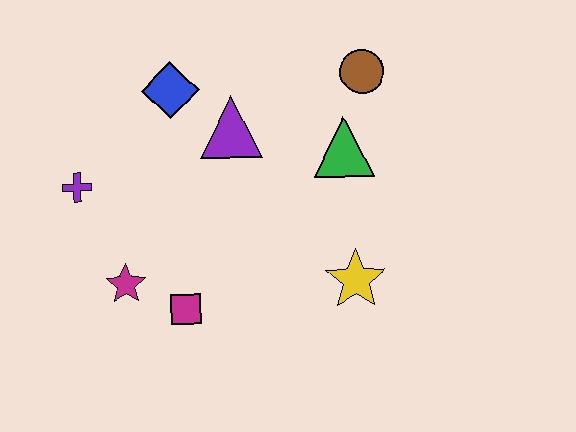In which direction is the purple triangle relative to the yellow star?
The purple triangle is above the yellow star.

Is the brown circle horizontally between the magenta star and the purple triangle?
No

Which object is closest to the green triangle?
The brown circle is closest to the green triangle.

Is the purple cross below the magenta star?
No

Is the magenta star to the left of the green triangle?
Yes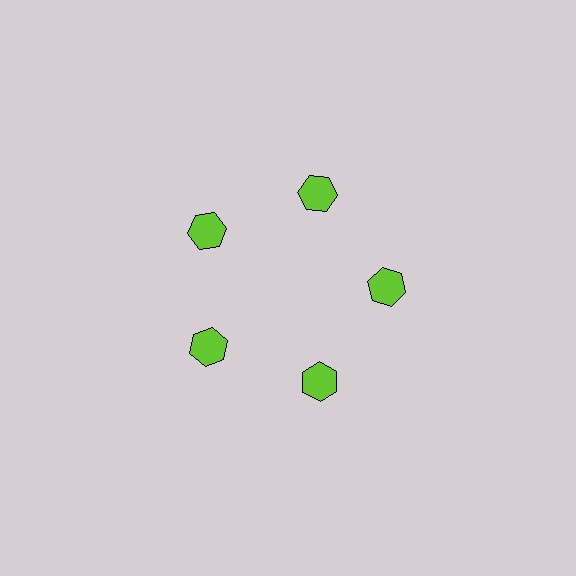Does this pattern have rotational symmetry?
Yes, this pattern has 5-fold rotational symmetry. It looks the same after rotating 72 degrees around the center.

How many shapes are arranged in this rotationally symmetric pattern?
There are 5 shapes, arranged in 5 groups of 1.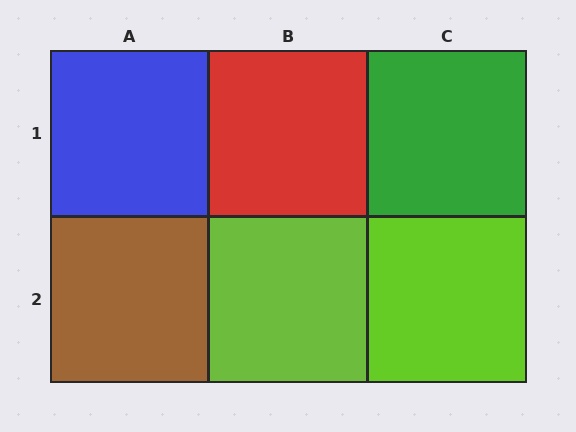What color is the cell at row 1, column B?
Red.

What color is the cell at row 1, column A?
Blue.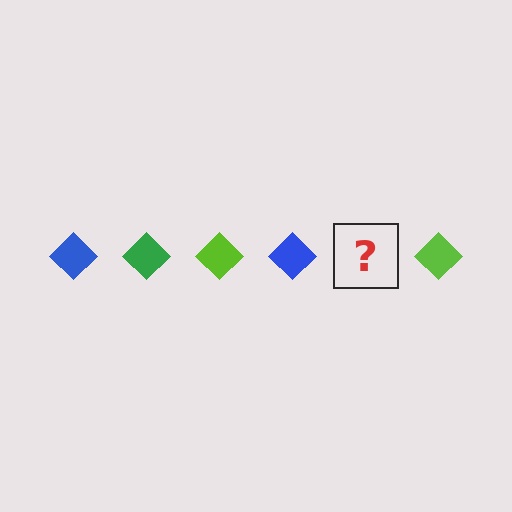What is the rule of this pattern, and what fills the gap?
The rule is that the pattern cycles through blue, green, lime diamonds. The gap should be filled with a green diamond.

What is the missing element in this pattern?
The missing element is a green diamond.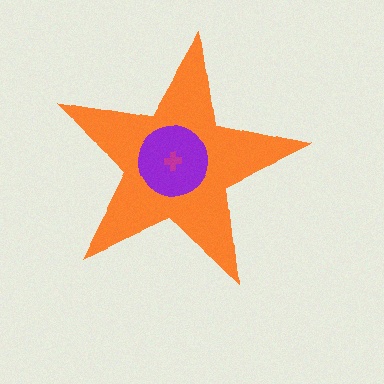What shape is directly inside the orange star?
The purple circle.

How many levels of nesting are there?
3.